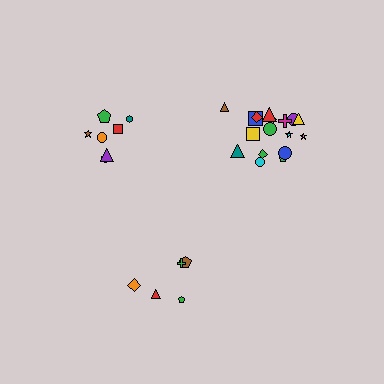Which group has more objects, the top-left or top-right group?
The top-right group.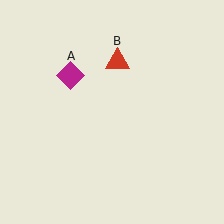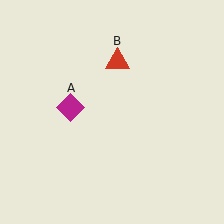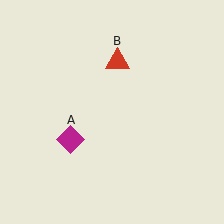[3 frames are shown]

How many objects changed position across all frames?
1 object changed position: magenta diamond (object A).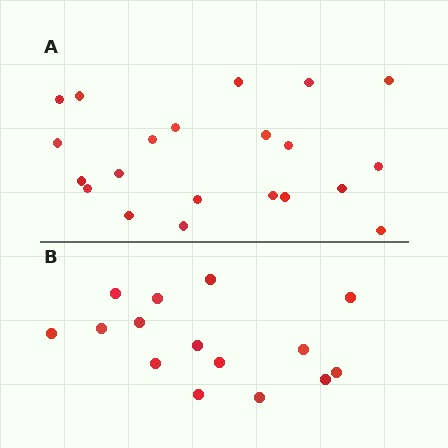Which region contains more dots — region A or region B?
Region A (the top region) has more dots.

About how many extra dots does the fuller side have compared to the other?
Region A has about 6 more dots than region B.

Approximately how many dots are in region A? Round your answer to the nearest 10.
About 20 dots. (The exact count is 21, which rounds to 20.)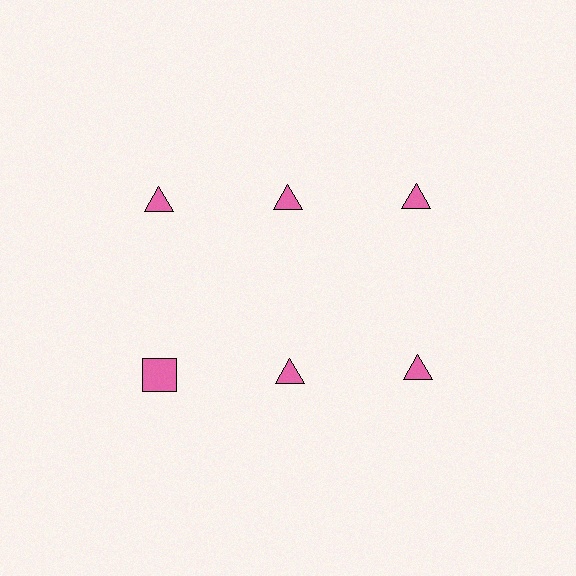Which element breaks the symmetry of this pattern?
The pink square in the second row, leftmost column breaks the symmetry. All other shapes are pink triangles.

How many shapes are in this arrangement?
There are 6 shapes arranged in a grid pattern.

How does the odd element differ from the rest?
It has a different shape: square instead of triangle.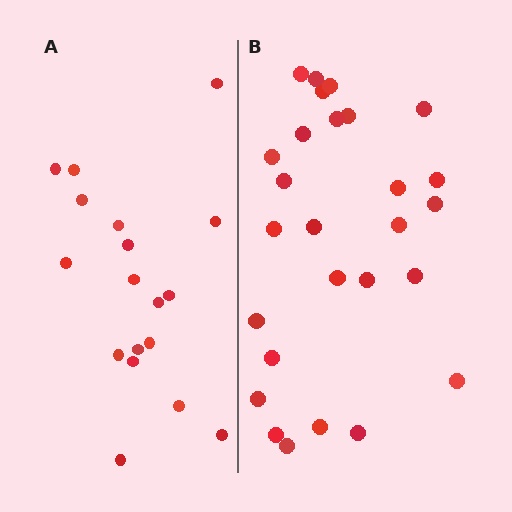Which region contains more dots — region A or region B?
Region B (the right region) has more dots.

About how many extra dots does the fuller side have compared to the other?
Region B has roughly 8 or so more dots than region A.